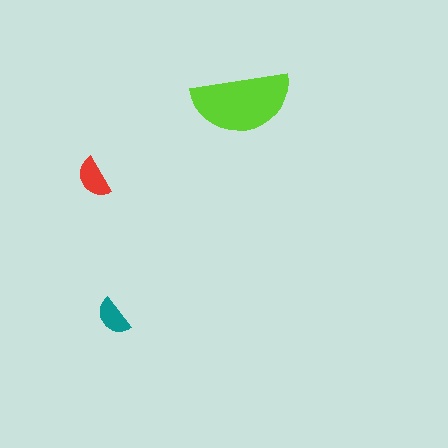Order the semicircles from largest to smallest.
the lime one, the red one, the teal one.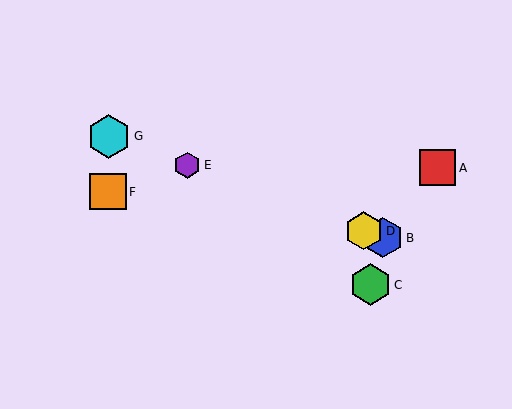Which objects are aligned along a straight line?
Objects B, D, E, G are aligned along a straight line.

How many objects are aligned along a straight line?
4 objects (B, D, E, G) are aligned along a straight line.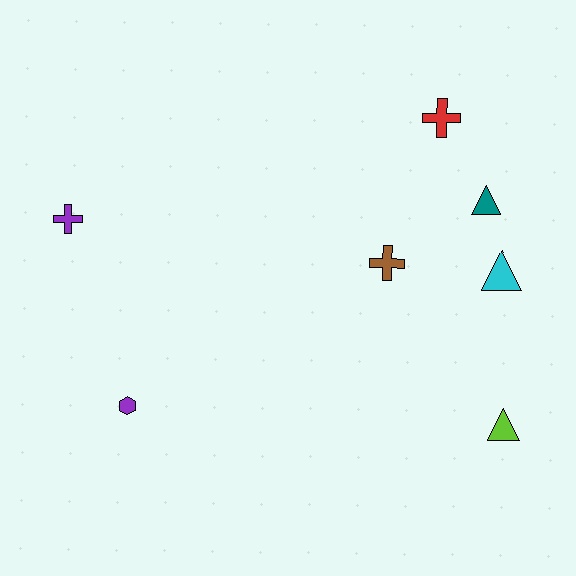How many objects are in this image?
There are 7 objects.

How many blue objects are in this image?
There are no blue objects.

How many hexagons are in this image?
There is 1 hexagon.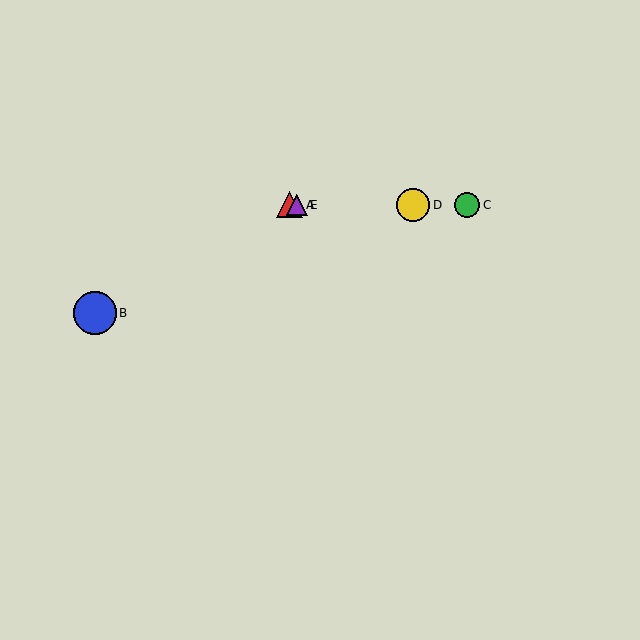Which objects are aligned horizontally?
Objects A, C, D, E are aligned horizontally.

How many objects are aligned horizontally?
4 objects (A, C, D, E) are aligned horizontally.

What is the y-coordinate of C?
Object C is at y≈205.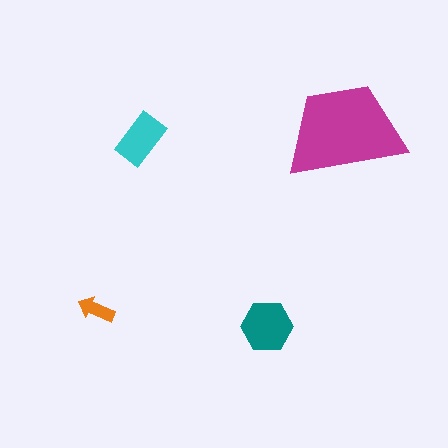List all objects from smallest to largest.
The orange arrow, the cyan rectangle, the teal hexagon, the magenta trapezoid.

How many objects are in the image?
There are 4 objects in the image.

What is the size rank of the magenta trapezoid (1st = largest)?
1st.